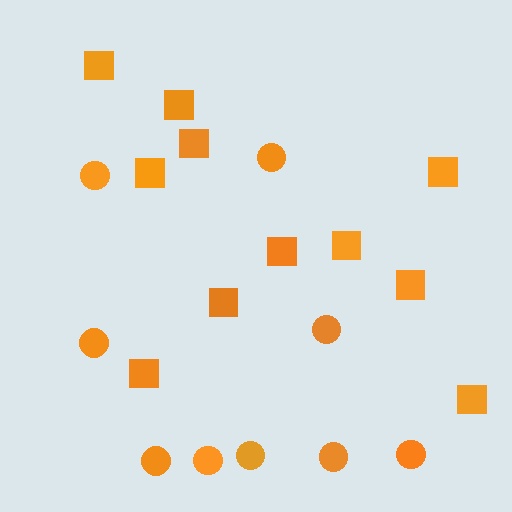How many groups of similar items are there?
There are 2 groups: one group of squares (11) and one group of circles (9).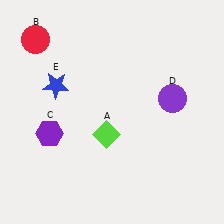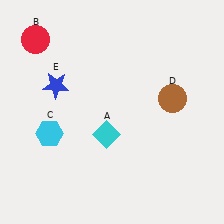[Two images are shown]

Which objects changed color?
A changed from lime to cyan. C changed from purple to cyan. D changed from purple to brown.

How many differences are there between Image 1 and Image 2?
There are 3 differences between the two images.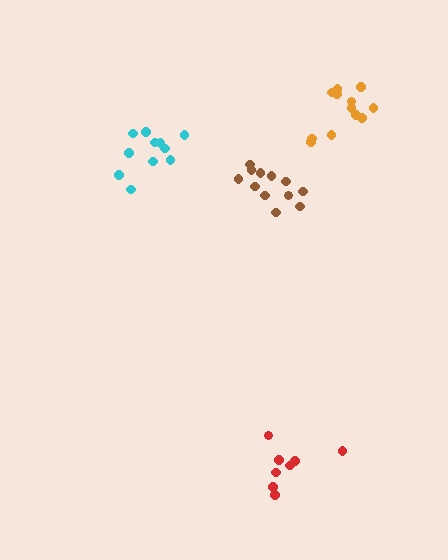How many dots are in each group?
Group 1: 8 dots, Group 2: 12 dots, Group 3: 12 dots, Group 4: 11 dots (43 total).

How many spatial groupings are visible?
There are 4 spatial groupings.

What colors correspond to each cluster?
The clusters are colored: red, brown, orange, cyan.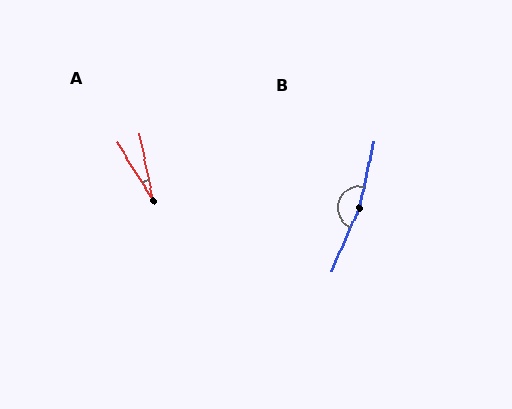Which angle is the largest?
B, at approximately 169 degrees.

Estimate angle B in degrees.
Approximately 169 degrees.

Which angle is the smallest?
A, at approximately 20 degrees.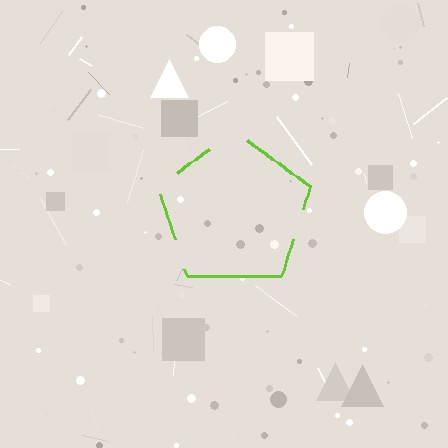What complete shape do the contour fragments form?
The contour fragments form a pentagon.